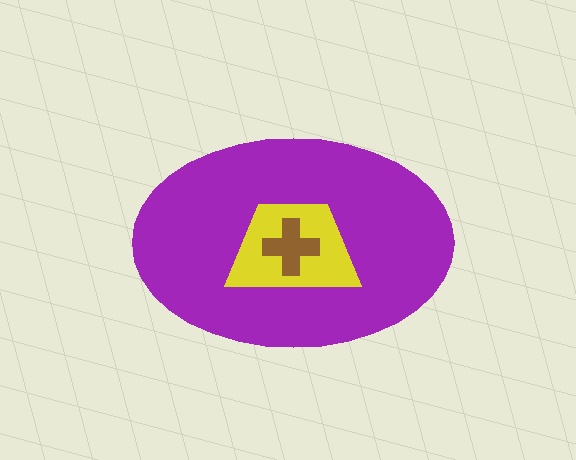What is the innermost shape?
The brown cross.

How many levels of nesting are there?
3.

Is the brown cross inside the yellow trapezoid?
Yes.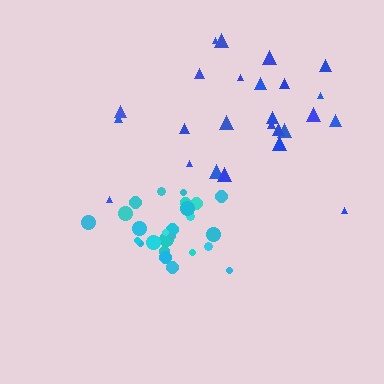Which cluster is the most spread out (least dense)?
Blue.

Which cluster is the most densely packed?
Cyan.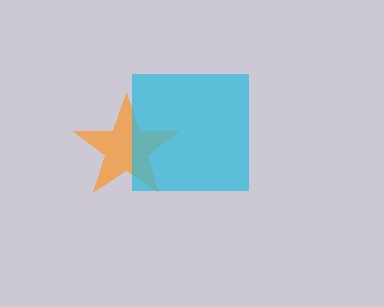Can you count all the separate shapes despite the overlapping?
Yes, there are 2 separate shapes.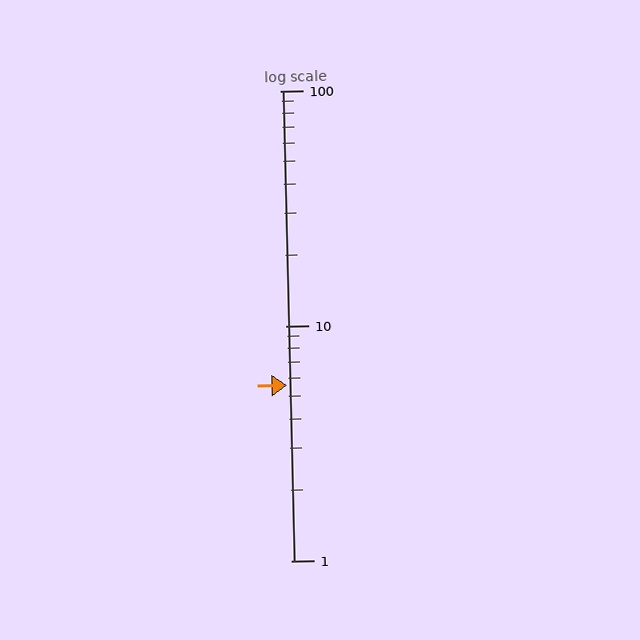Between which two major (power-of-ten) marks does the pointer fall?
The pointer is between 1 and 10.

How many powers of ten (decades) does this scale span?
The scale spans 2 decades, from 1 to 100.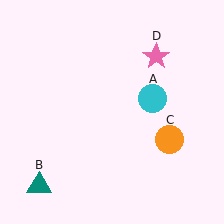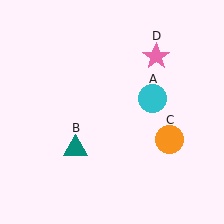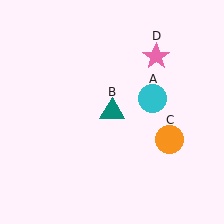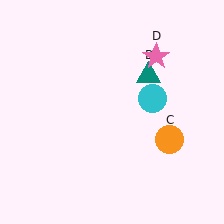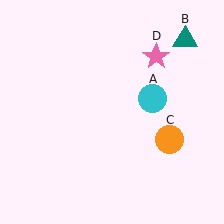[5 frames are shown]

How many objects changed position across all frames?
1 object changed position: teal triangle (object B).